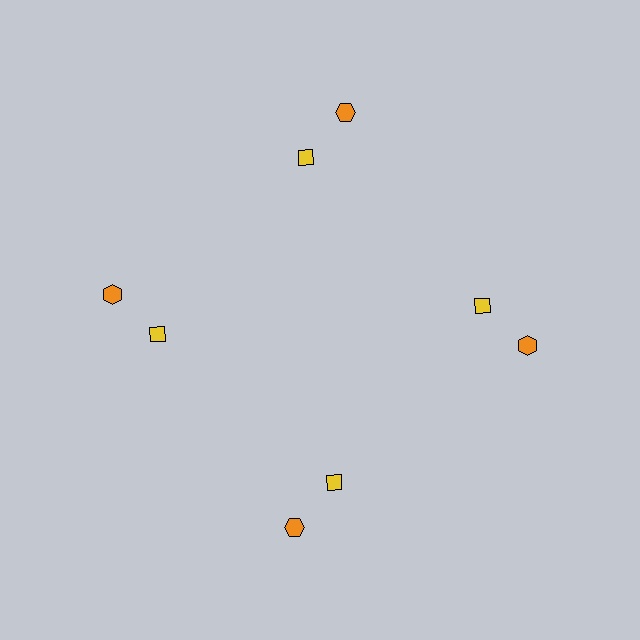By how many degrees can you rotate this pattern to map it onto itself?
The pattern maps onto itself every 90 degrees of rotation.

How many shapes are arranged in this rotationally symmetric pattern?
There are 8 shapes, arranged in 4 groups of 2.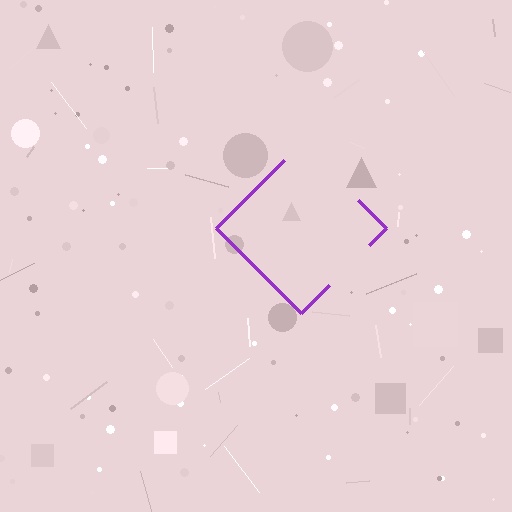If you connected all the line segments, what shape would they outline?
They would outline a diamond.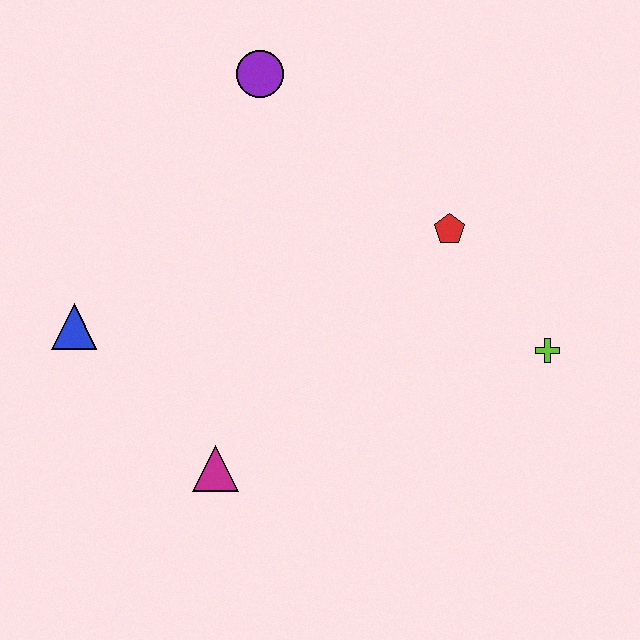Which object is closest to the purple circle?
The red pentagon is closest to the purple circle.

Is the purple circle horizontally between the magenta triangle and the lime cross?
Yes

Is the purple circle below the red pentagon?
No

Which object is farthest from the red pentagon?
The blue triangle is farthest from the red pentagon.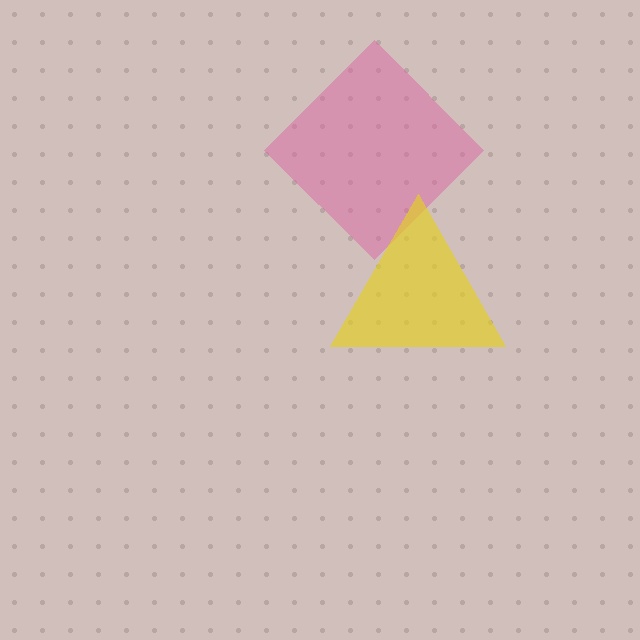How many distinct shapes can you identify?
There are 2 distinct shapes: a pink diamond, a yellow triangle.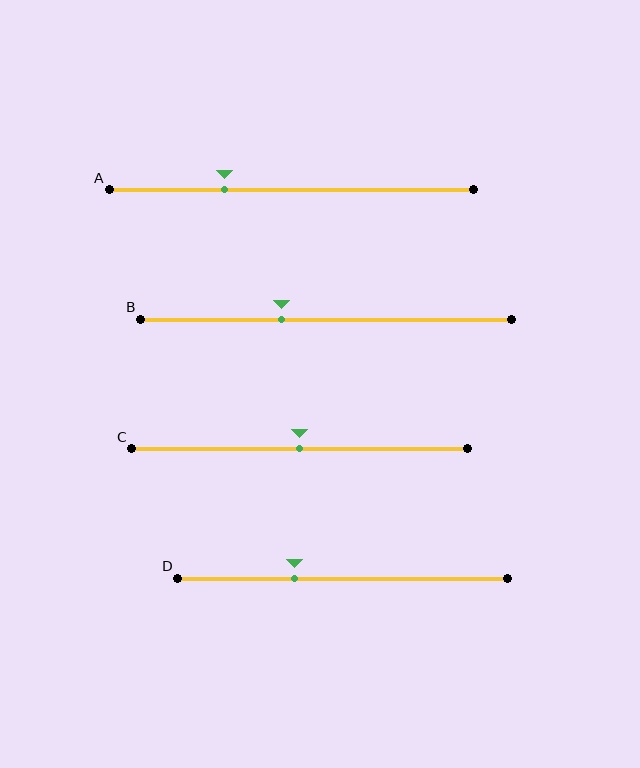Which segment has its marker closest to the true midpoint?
Segment C has its marker closest to the true midpoint.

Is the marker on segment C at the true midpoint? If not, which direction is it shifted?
Yes, the marker on segment C is at the true midpoint.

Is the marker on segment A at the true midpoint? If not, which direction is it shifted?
No, the marker on segment A is shifted to the left by about 18% of the segment length.